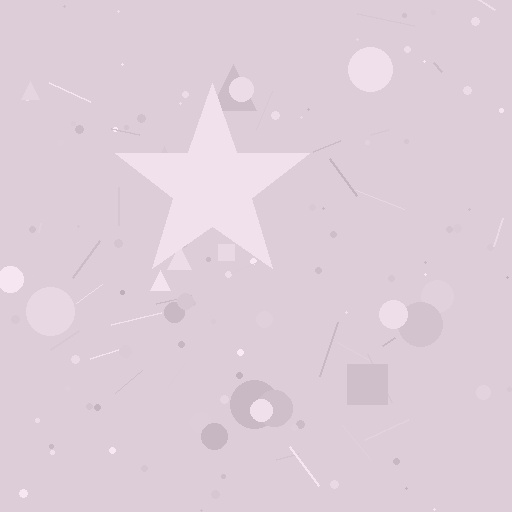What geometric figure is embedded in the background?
A star is embedded in the background.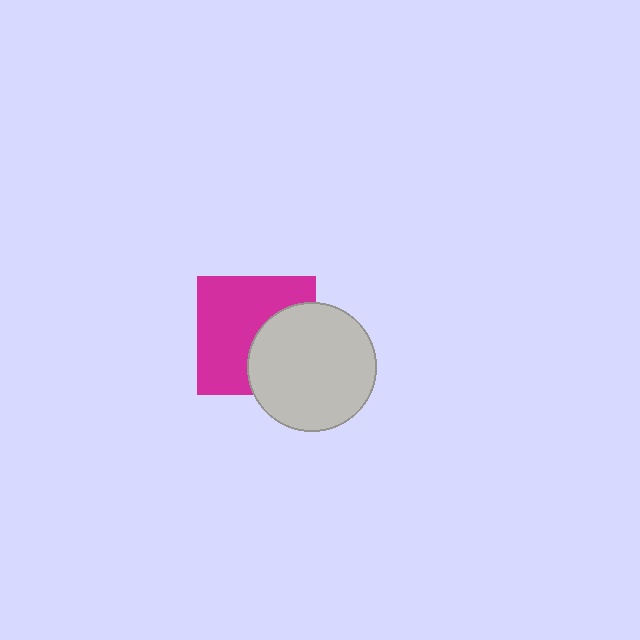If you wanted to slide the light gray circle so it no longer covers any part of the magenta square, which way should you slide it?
Slide it right — that is the most direct way to separate the two shapes.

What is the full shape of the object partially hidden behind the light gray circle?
The partially hidden object is a magenta square.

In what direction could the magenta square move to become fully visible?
The magenta square could move left. That would shift it out from behind the light gray circle entirely.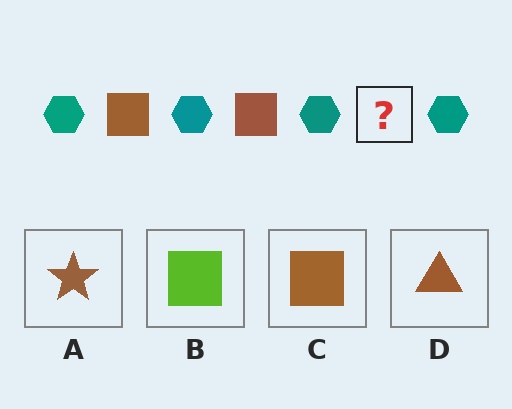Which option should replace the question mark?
Option C.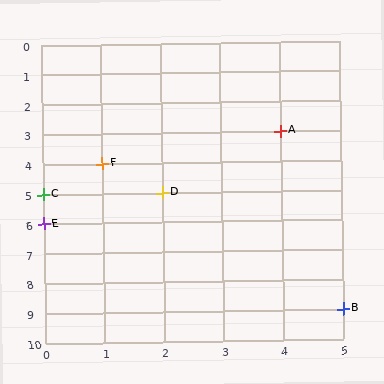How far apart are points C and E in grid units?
Points C and E are 1 row apart.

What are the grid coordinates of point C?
Point C is at grid coordinates (0, 5).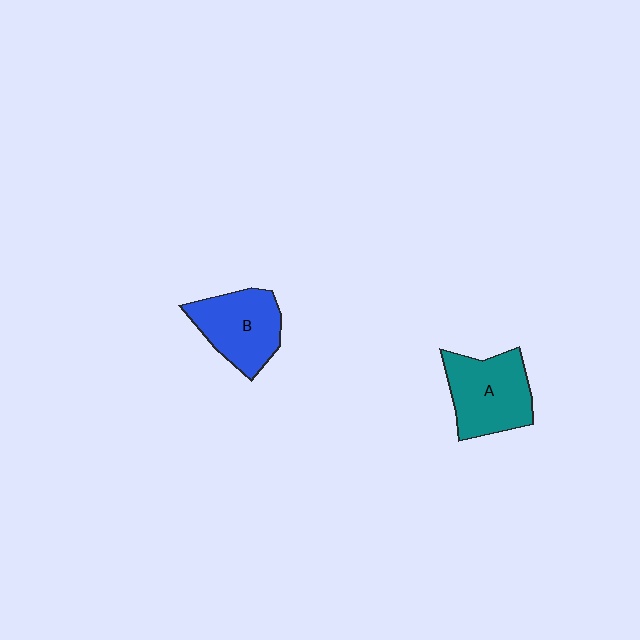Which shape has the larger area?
Shape A (teal).